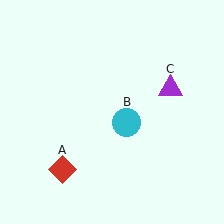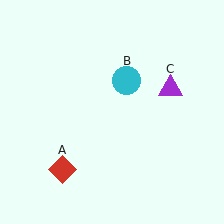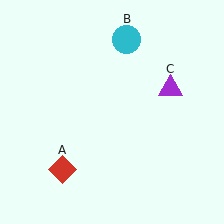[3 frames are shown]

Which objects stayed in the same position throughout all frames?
Red diamond (object A) and purple triangle (object C) remained stationary.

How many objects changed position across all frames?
1 object changed position: cyan circle (object B).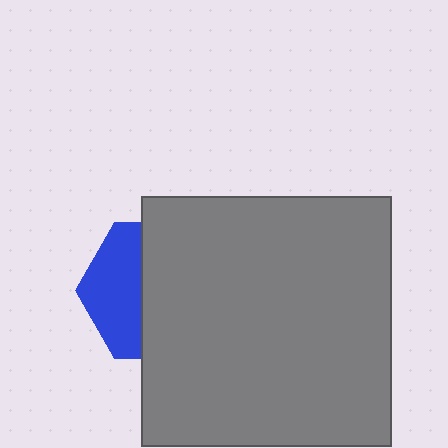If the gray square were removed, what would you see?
You would see the complete blue hexagon.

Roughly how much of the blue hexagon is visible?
A small part of it is visible (roughly 39%).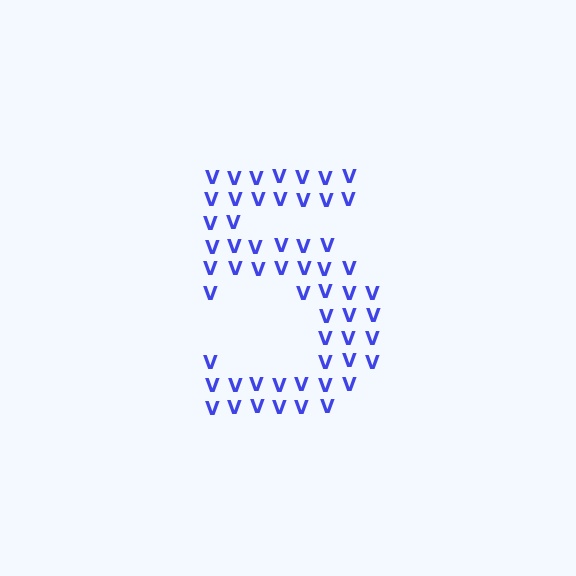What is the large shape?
The large shape is the digit 5.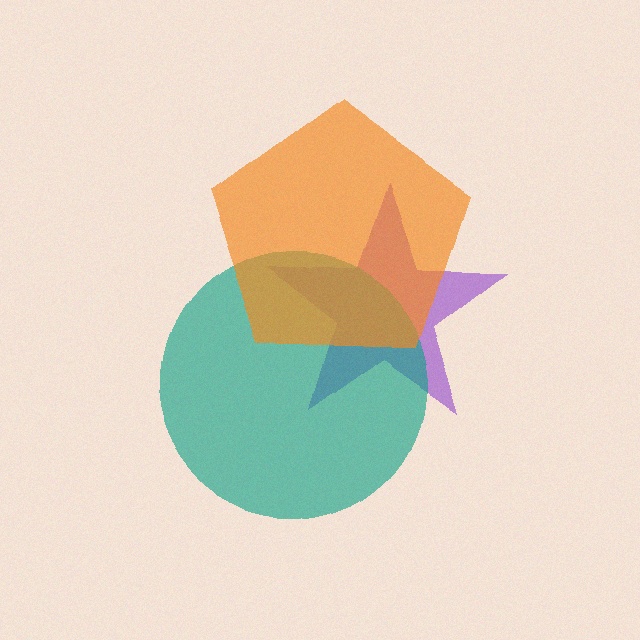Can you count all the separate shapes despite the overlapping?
Yes, there are 3 separate shapes.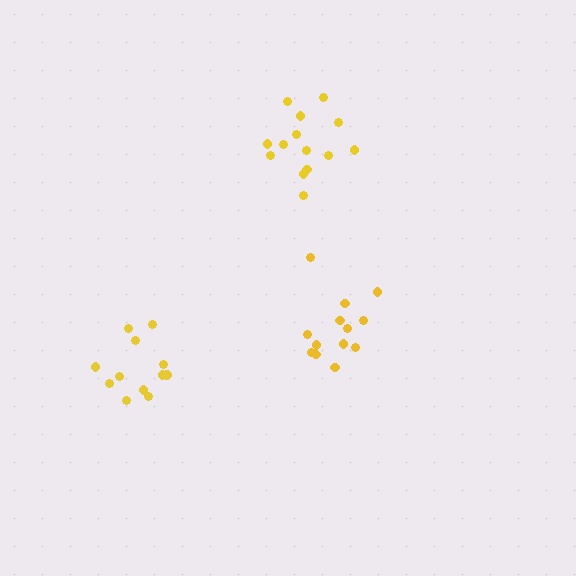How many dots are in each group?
Group 1: 13 dots, Group 2: 14 dots, Group 3: 13 dots (40 total).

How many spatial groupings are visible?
There are 3 spatial groupings.